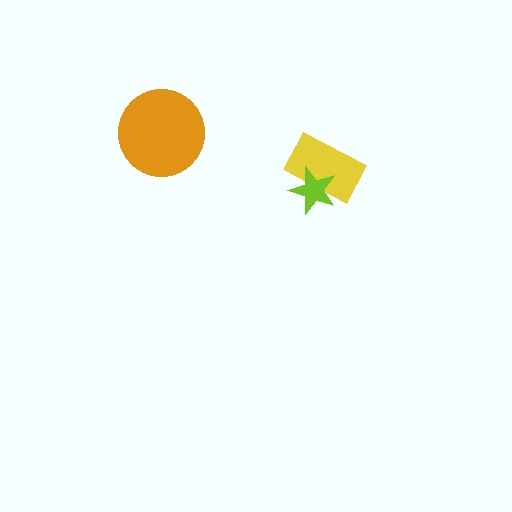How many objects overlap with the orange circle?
0 objects overlap with the orange circle.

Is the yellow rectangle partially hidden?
Yes, it is partially covered by another shape.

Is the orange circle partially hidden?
No, no other shape covers it.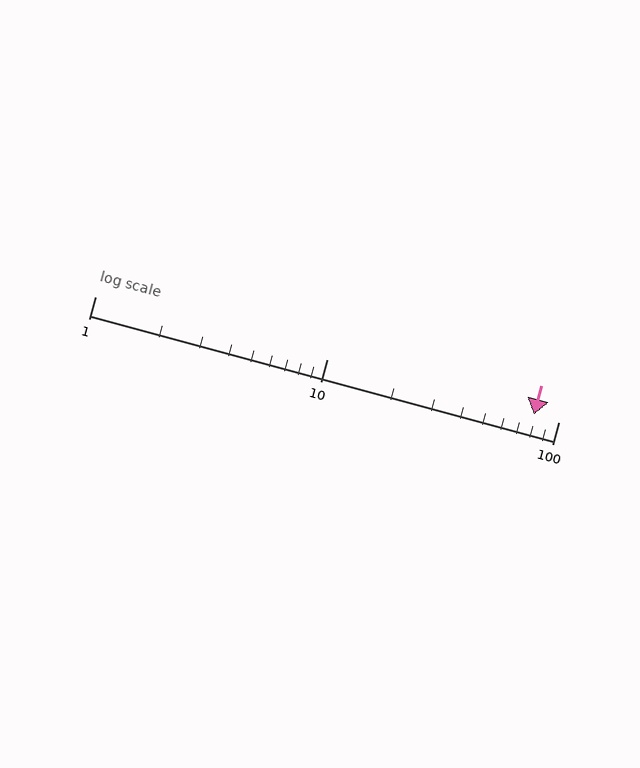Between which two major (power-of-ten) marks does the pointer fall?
The pointer is between 10 and 100.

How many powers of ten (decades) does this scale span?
The scale spans 2 decades, from 1 to 100.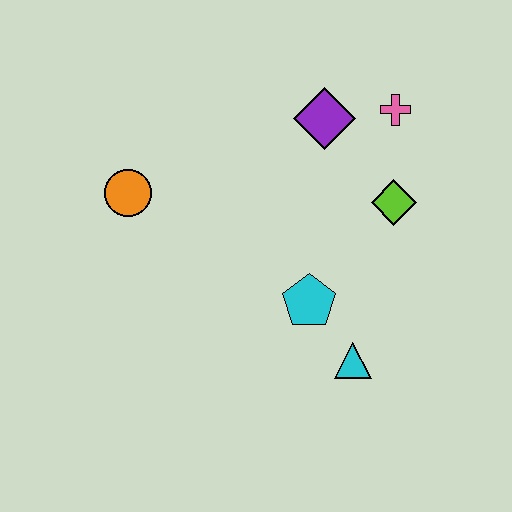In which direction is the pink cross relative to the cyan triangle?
The pink cross is above the cyan triangle.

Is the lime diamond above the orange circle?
No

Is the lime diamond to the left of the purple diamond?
No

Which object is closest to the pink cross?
The purple diamond is closest to the pink cross.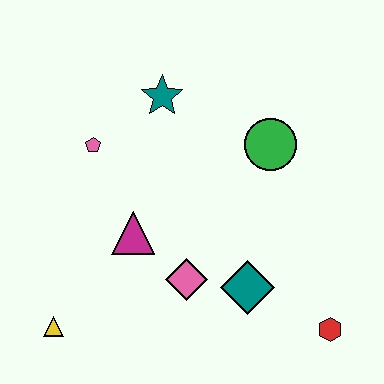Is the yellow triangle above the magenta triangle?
No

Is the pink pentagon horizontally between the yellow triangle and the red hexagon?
Yes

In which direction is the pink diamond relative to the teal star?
The pink diamond is below the teal star.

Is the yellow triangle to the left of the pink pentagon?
Yes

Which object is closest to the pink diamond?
The teal diamond is closest to the pink diamond.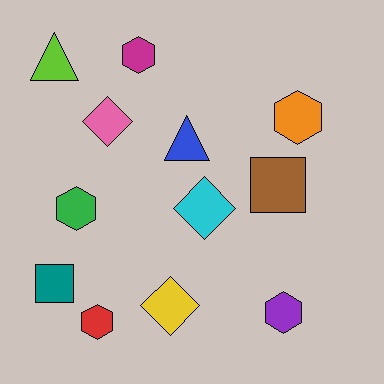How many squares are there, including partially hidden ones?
There are 2 squares.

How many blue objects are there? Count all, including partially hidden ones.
There is 1 blue object.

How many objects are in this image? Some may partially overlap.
There are 12 objects.